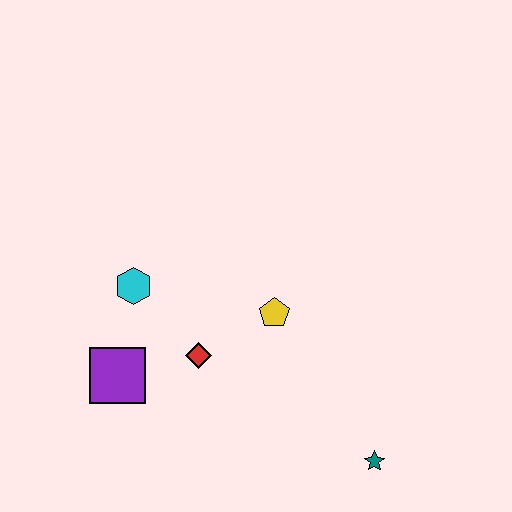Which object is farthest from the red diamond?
The teal star is farthest from the red diamond.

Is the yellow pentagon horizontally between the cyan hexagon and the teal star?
Yes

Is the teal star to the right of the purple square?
Yes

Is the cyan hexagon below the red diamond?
No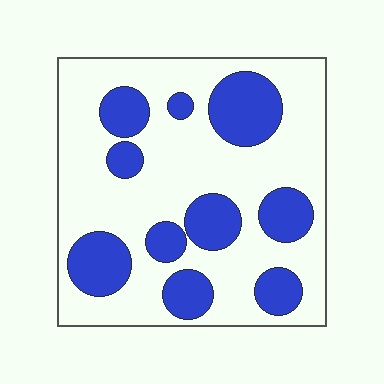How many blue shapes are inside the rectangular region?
10.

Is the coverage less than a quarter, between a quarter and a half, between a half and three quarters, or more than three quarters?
Between a quarter and a half.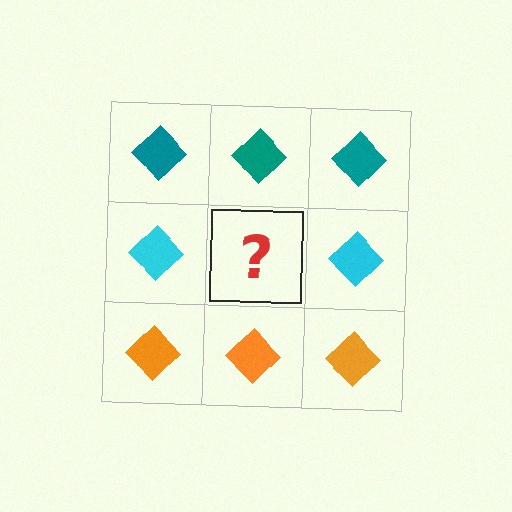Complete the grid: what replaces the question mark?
The question mark should be replaced with a cyan diamond.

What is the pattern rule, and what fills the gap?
The rule is that each row has a consistent color. The gap should be filled with a cyan diamond.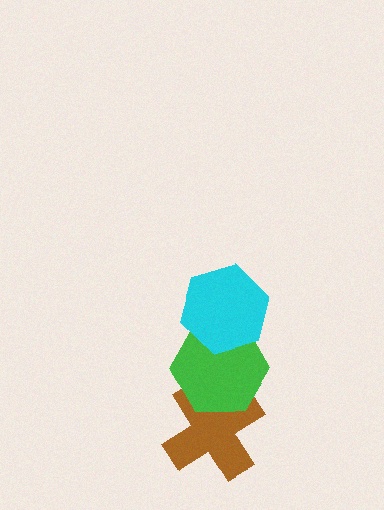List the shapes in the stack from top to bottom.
From top to bottom: the cyan hexagon, the green hexagon, the brown cross.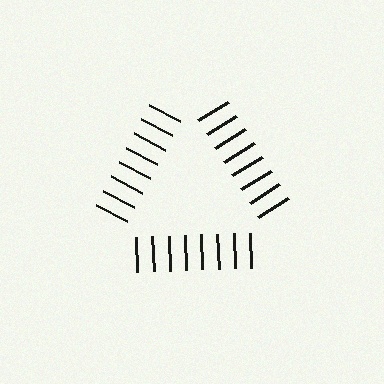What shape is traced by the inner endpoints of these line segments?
An illusory triangle — the line segments terminate on its edges but no continuous stroke is drawn.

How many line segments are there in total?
24 — 8 along each of the 3 edges.